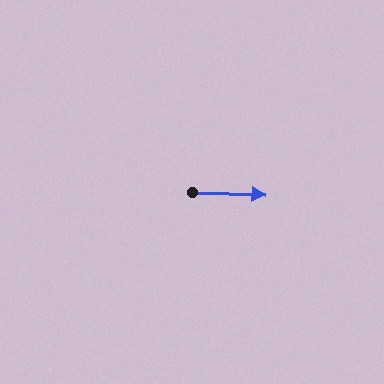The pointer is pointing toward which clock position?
Roughly 3 o'clock.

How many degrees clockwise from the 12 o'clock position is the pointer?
Approximately 92 degrees.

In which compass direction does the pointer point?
East.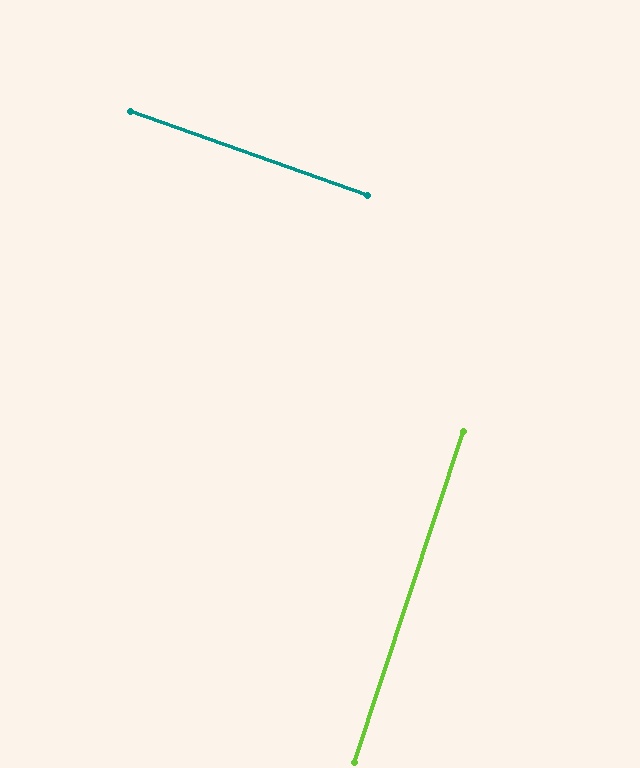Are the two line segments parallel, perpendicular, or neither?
Perpendicular — they meet at approximately 89°.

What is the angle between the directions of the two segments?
Approximately 89 degrees.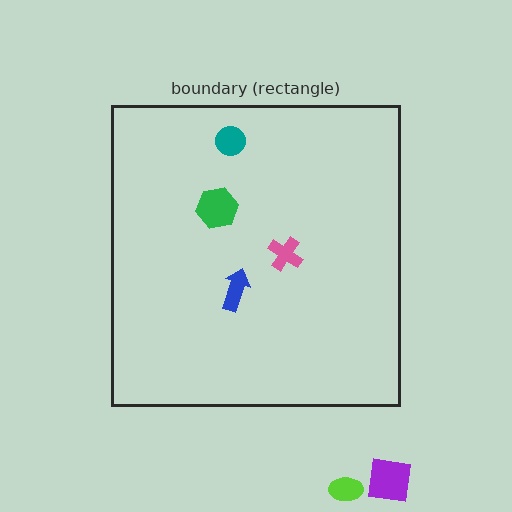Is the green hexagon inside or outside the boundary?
Inside.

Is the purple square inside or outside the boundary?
Outside.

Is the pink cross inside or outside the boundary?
Inside.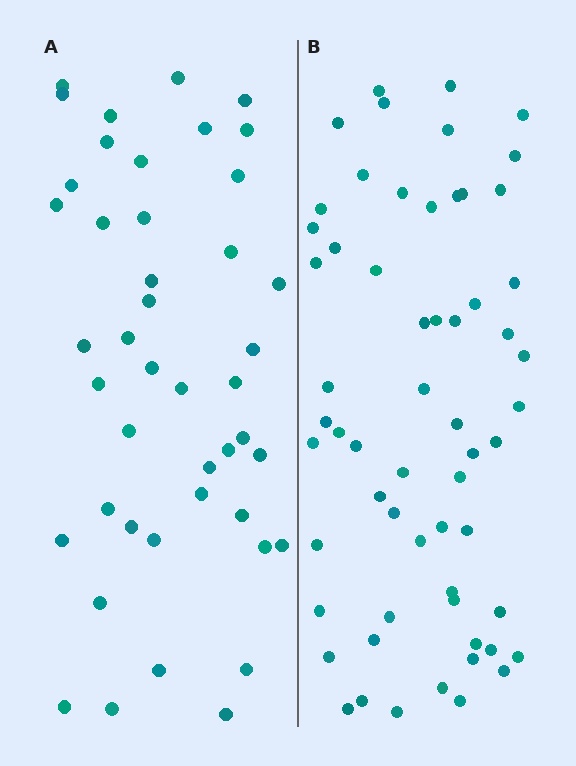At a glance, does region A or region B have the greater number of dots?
Region B (the right region) has more dots.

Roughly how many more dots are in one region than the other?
Region B has approximately 15 more dots than region A.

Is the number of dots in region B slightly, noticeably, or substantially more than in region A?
Region B has noticeably more, but not dramatically so. The ratio is roughly 1.4 to 1.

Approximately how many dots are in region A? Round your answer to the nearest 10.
About 40 dots. (The exact count is 44, which rounds to 40.)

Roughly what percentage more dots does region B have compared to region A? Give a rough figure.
About 35% more.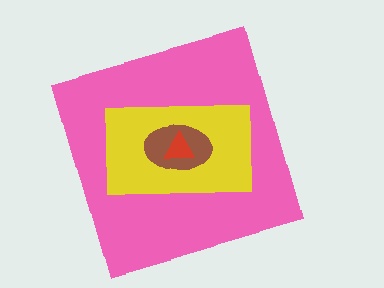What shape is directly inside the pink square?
The yellow rectangle.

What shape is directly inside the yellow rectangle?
The brown ellipse.